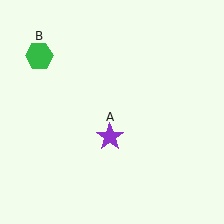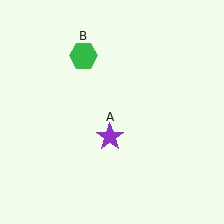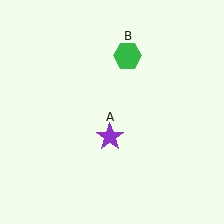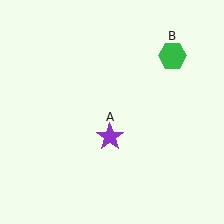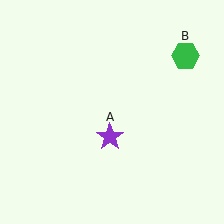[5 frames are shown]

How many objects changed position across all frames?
1 object changed position: green hexagon (object B).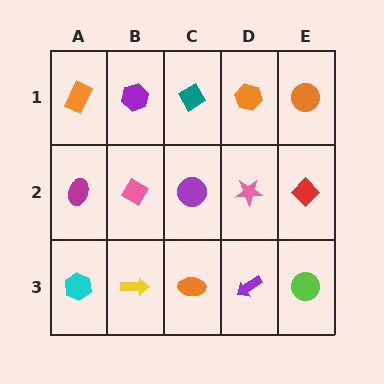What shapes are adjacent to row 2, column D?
An orange hexagon (row 1, column D), a purple arrow (row 3, column D), a purple circle (row 2, column C), a red diamond (row 2, column E).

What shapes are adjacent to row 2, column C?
A teal diamond (row 1, column C), an orange ellipse (row 3, column C), a pink diamond (row 2, column B), a pink star (row 2, column D).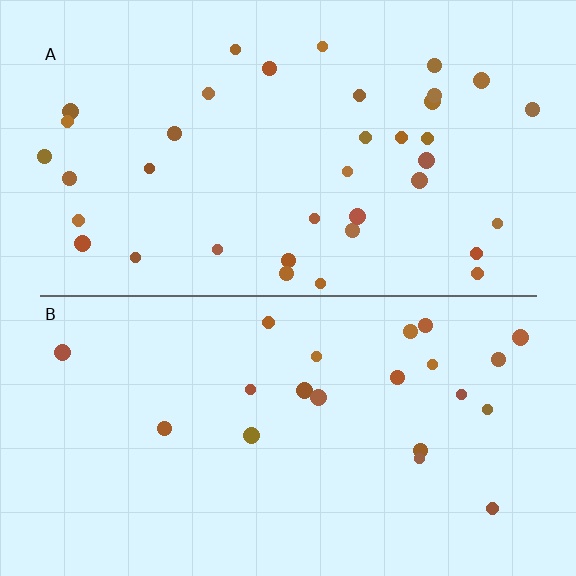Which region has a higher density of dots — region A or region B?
A (the top).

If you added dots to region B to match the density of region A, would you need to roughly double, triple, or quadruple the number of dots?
Approximately double.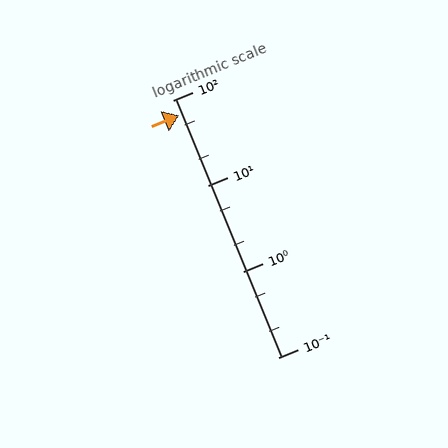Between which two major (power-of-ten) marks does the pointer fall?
The pointer is between 10 and 100.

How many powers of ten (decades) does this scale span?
The scale spans 3 decades, from 0.1 to 100.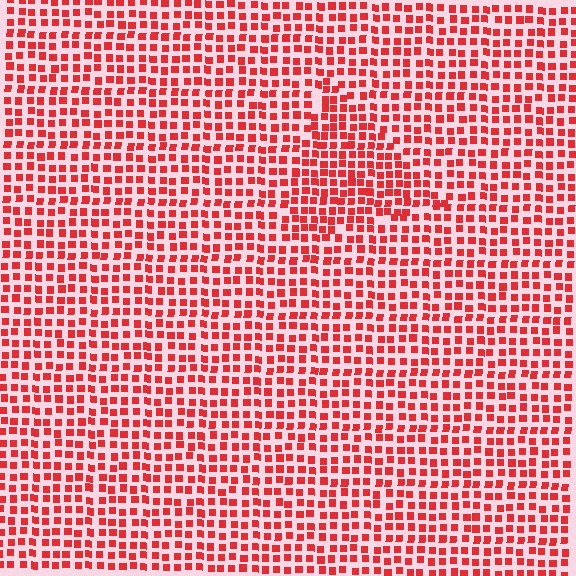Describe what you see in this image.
The image contains small red elements arranged at two different densities. A triangle-shaped region is visible where the elements are more densely packed than the surrounding area.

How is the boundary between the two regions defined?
The boundary is defined by a change in element density (approximately 1.4x ratio). All elements are the same color, size, and shape.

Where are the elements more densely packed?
The elements are more densely packed inside the triangle boundary.